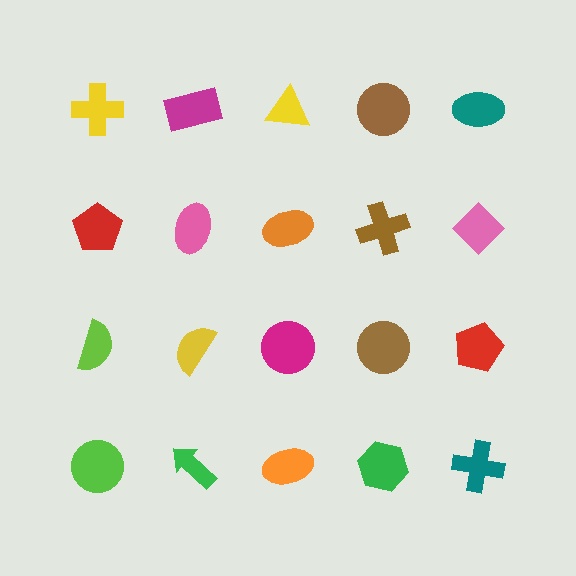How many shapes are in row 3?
5 shapes.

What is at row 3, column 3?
A magenta circle.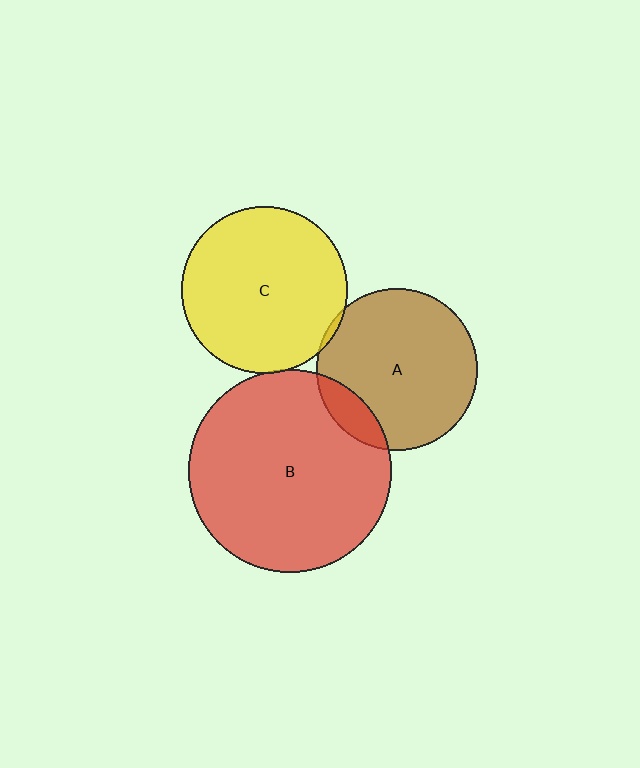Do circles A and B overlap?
Yes.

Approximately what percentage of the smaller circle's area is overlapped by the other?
Approximately 10%.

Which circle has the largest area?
Circle B (red).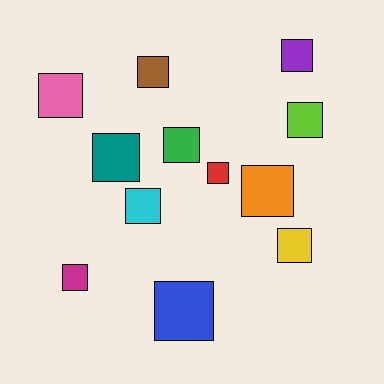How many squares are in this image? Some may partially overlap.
There are 12 squares.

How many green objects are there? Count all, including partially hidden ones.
There is 1 green object.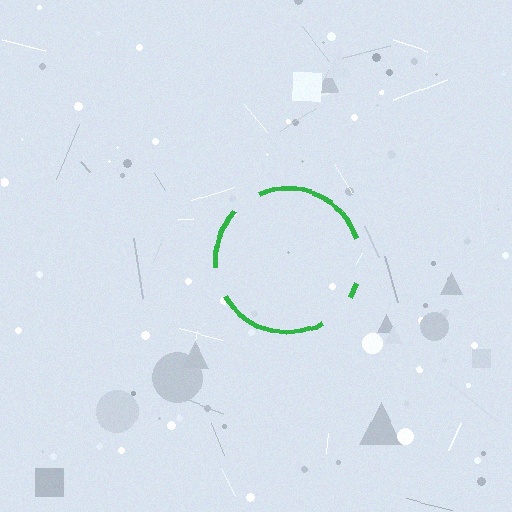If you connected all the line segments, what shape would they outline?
They would outline a circle.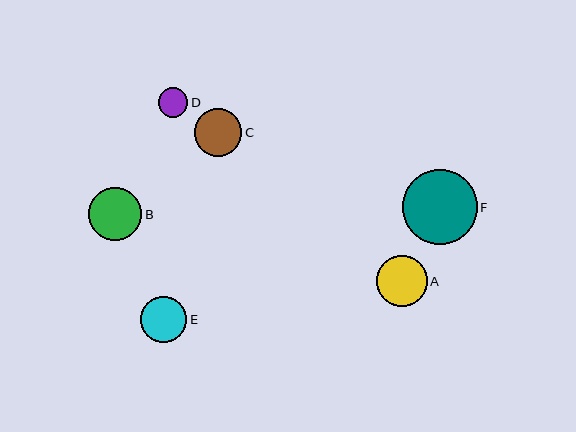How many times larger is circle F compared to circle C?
Circle F is approximately 1.6 times the size of circle C.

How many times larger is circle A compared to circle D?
Circle A is approximately 1.7 times the size of circle D.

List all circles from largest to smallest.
From largest to smallest: F, B, A, C, E, D.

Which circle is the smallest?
Circle D is the smallest with a size of approximately 30 pixels.